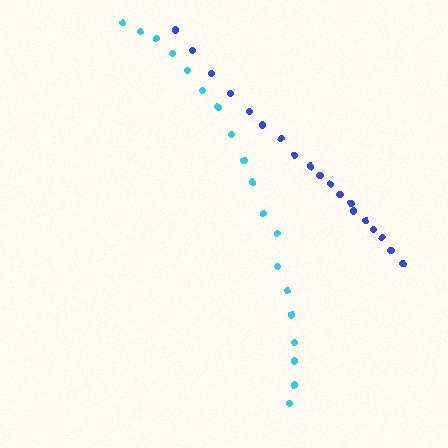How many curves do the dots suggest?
There are 2 distinct paths.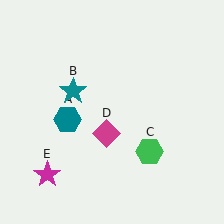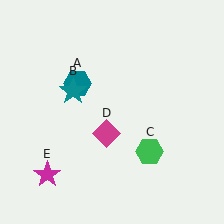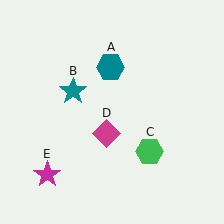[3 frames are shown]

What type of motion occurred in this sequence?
The teal hexagon (object A) rotated clockwise around the center of the scene.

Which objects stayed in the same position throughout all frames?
Teal star (object B) and green hexagon (object C) and magenta diamond (object D) and magenta star (object E) remained stationary.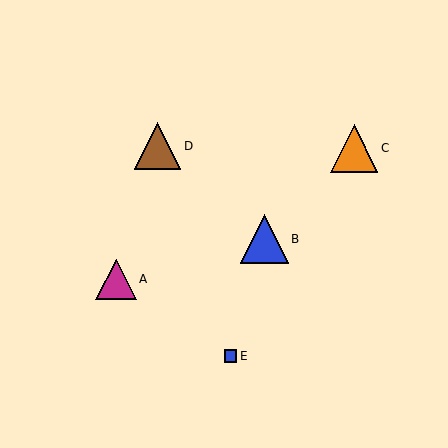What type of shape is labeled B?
Shape B is a blue triangle.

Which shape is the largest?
The blue triangle (labeled B) is the largest.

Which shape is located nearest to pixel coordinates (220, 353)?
The blue square (labeled E) at (231, 356) is nearest to that location.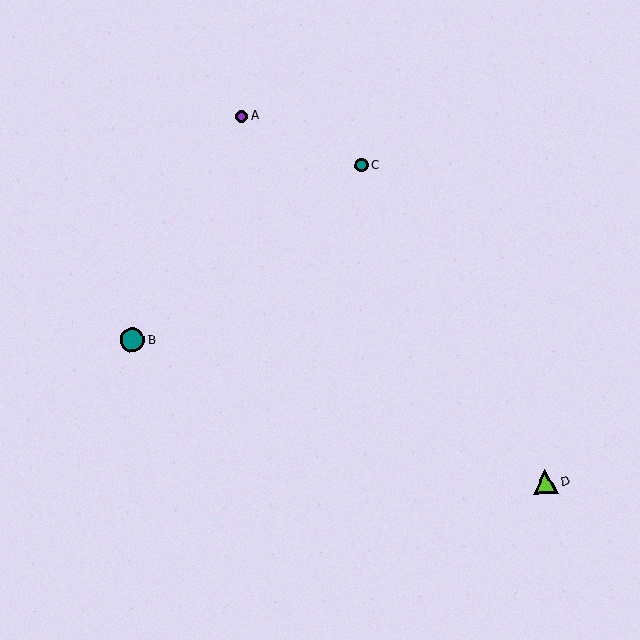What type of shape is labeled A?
Shape A is a purple circle.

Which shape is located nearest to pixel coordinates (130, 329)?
The teal circle (labeled B) at (132, 340) is nearest to that location.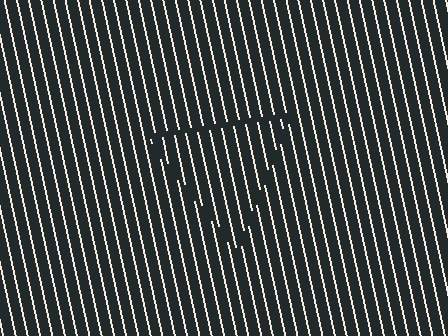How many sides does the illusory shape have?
3 sides — the line-ends trace a triangle.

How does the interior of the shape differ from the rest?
The interior of the shape contains the same grating, shifted by half a period — the contour is defined by the phase discontinuity where line-ends from the inner and outer gratings abut.